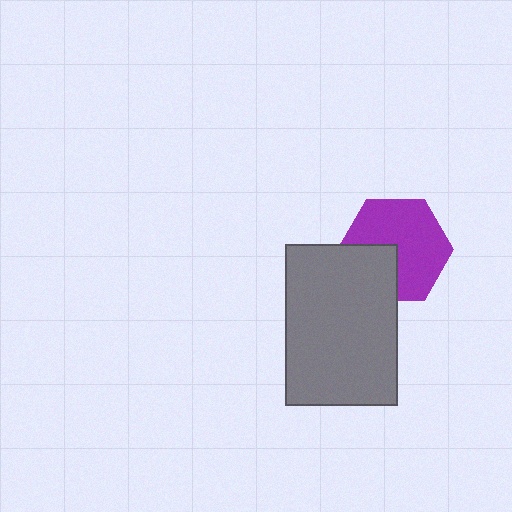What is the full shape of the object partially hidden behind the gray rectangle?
The partially hidden object is a purple hexagon.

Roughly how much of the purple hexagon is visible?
Most of it is visible (roughly 69%).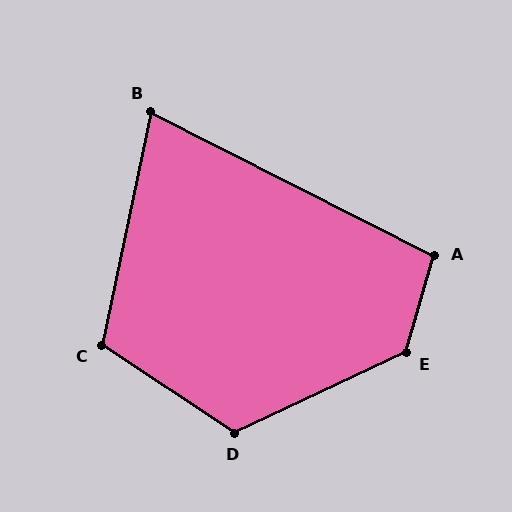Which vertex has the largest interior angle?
E, at approximately 131 degrees.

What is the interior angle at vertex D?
Approximately 121 degrees (obtuse).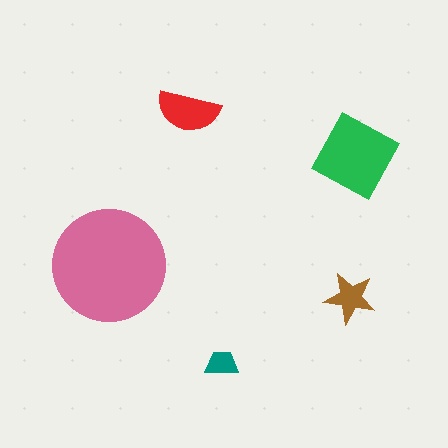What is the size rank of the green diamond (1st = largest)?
2nd.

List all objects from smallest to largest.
The teal trapezoid, the brown star, the red semicircle, the green diamond, the pink circle.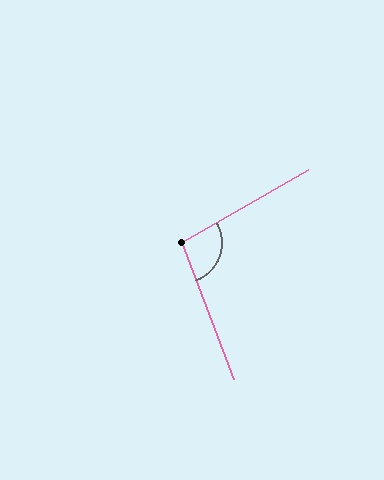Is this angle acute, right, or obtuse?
It is obtuse.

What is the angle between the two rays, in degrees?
Approximately 100 degrees.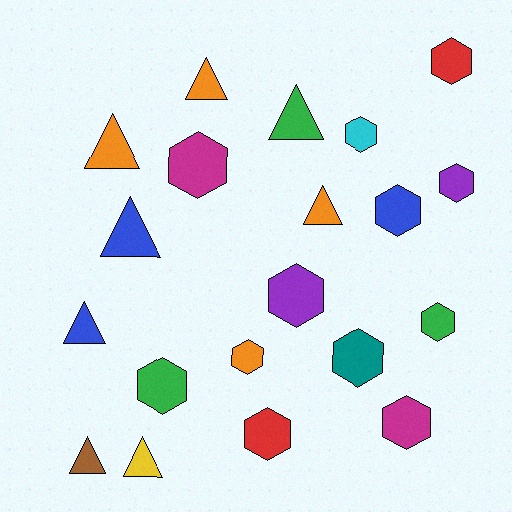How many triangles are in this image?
There are 8 triangles.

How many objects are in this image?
There are 20 objects.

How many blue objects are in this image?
There are 3 blue objects.